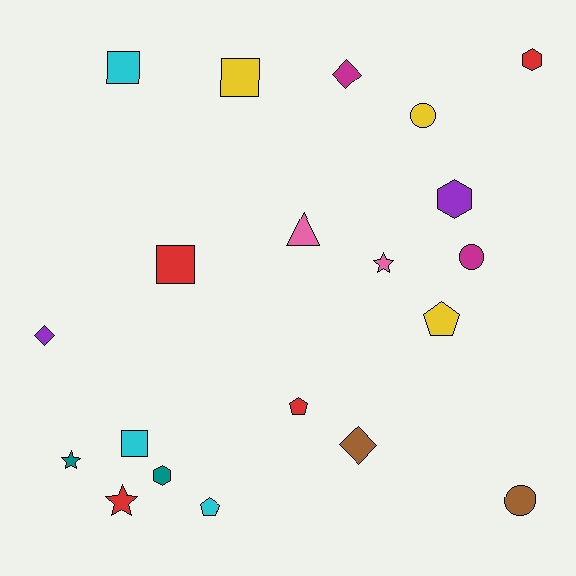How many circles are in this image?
There are 3 circles.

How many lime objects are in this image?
There are no lime objects.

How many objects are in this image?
There are 20 objects.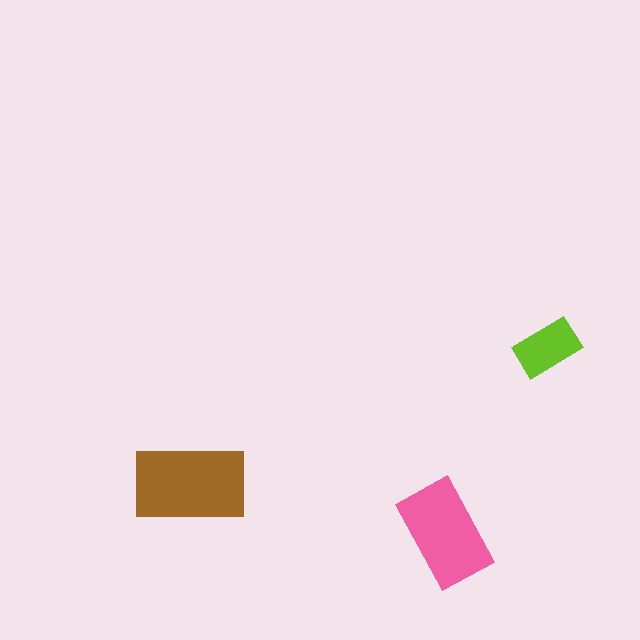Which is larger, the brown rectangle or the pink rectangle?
The brown one.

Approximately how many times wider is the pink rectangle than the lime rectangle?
About 1.5 times wider.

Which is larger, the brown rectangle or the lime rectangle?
The brown one.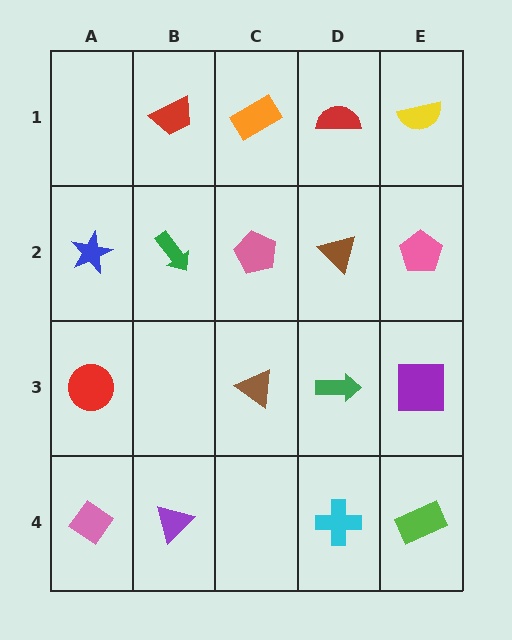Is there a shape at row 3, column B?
No, that cell is empty.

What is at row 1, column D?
A red semicircle.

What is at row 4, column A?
A pink diamond.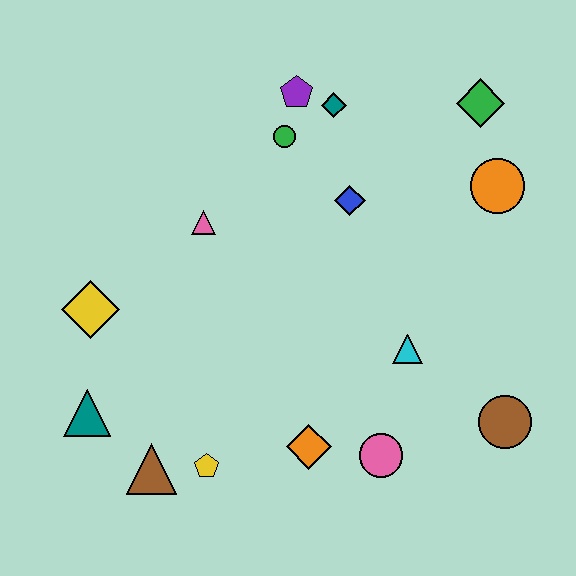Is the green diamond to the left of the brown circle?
Yes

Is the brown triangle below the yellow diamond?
Yes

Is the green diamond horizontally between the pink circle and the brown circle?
Yes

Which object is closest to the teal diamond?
The purple pentagon is closest to the teal diamond.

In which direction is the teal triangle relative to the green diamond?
The teal triangle is to the left of the green diamond.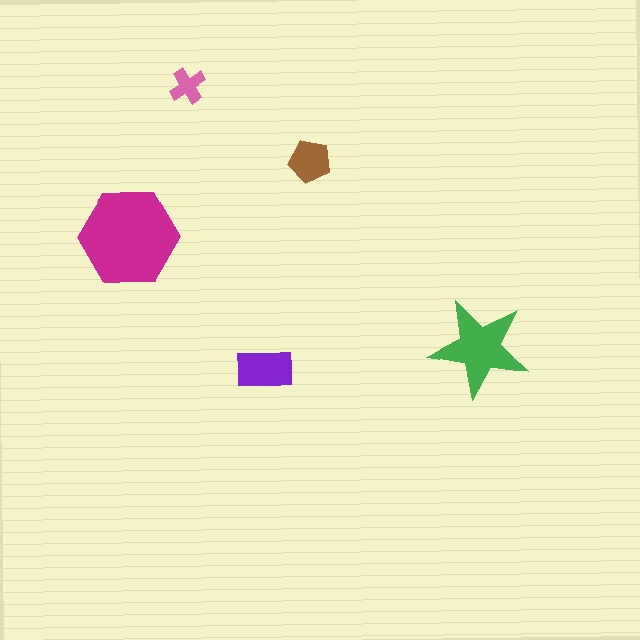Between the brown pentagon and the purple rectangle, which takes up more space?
The purple rectangle.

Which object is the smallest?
The pink cross.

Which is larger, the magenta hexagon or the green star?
The magenta hexagon.